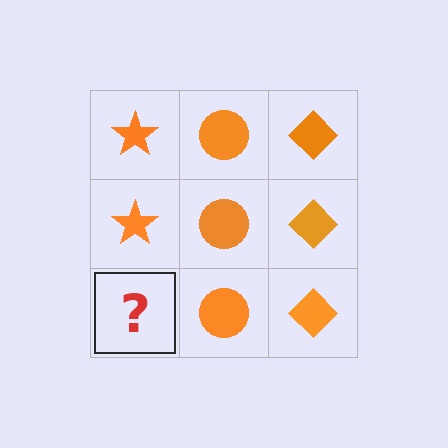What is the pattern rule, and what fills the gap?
The rule is that each column has a consistent shape. The gap should be filled with an orange star.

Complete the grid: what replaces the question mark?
The question mark should be replaced with an orange star.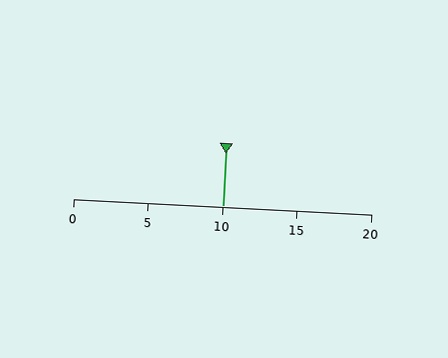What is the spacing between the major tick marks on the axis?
The major ticks are spaced 5 apart.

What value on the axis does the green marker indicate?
The marker indicates approximately 10.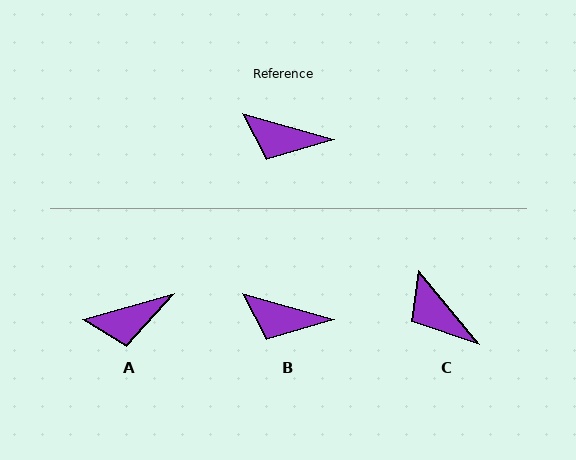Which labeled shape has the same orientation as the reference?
B.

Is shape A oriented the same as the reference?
No, it is off by about 31 degrees.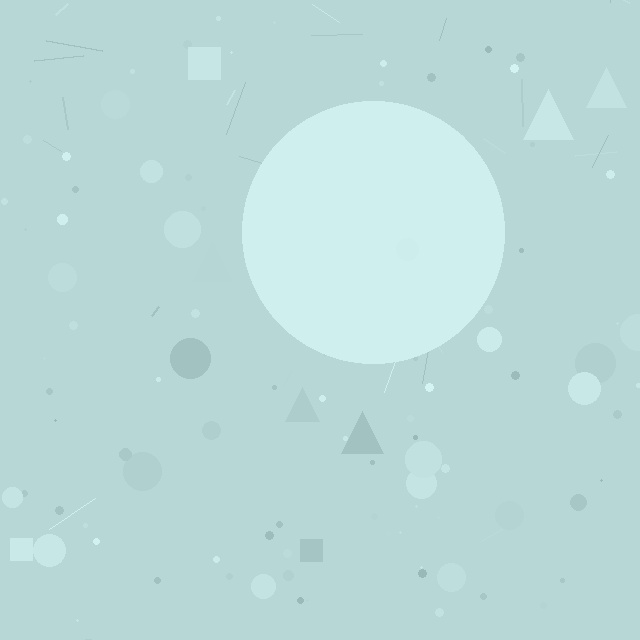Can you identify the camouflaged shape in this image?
The camouflaged shape is a circle.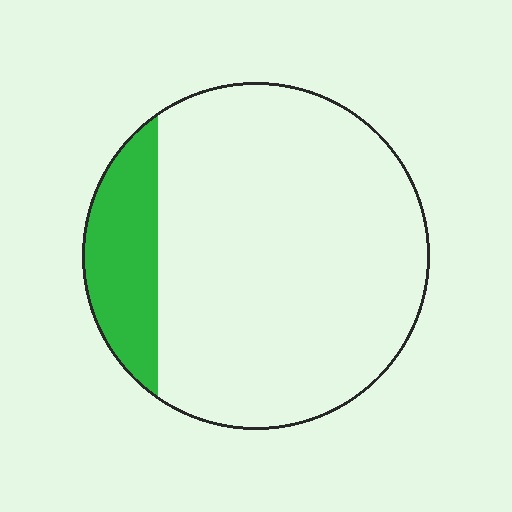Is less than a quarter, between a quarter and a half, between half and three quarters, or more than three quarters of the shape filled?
Less than a quarter.